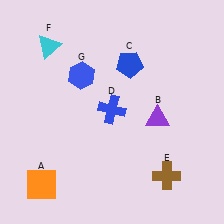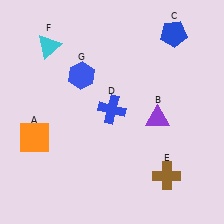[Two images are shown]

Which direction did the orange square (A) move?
The orange square (A) moved up.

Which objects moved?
The objects that moved are: the orange square (A), the blue pentagon (C).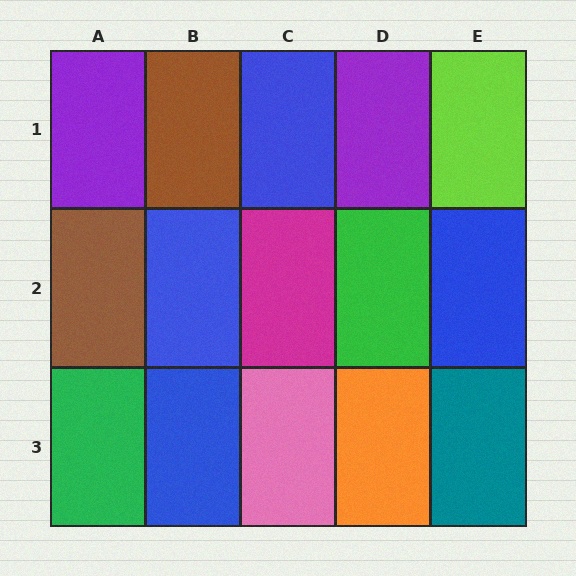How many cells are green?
2 cells are green.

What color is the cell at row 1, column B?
Brown.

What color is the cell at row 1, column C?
Blue.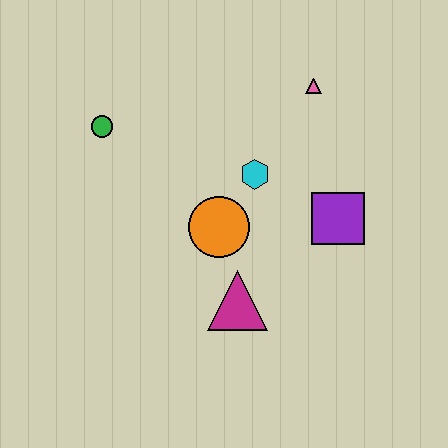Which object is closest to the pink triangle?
The cyan hexagon is closest to the pink triangle.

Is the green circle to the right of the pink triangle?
No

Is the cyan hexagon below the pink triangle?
Yes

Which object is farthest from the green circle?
The purple square is farthest from the green circle.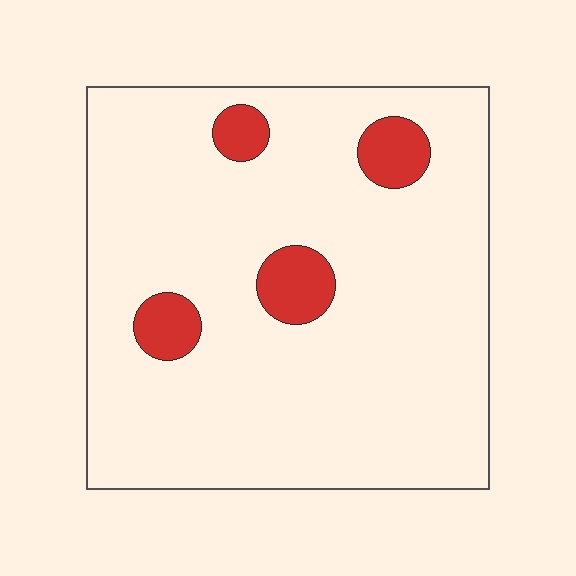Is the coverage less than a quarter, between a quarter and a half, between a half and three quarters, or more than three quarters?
Less than a quarter.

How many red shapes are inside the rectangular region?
4.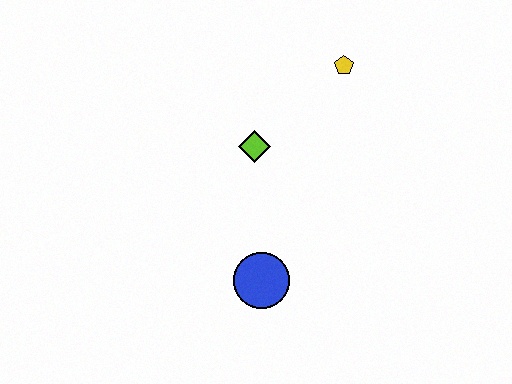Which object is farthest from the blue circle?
The yellow pentagon is farthest from the blue circle.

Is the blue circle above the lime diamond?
No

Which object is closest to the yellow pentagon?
The lime diamond is closest to the yellow pentagon.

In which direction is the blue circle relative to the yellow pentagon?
The blue circle is below the yellow pentagon.